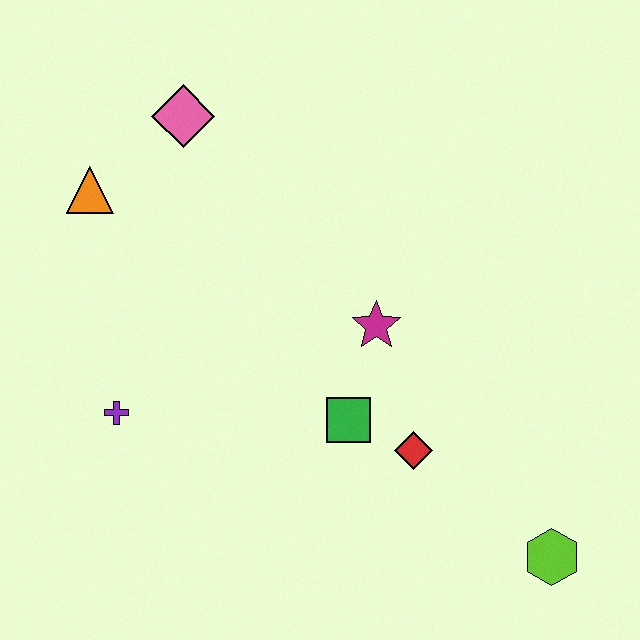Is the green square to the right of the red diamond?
No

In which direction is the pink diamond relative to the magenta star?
The pink diamond is above the magenta star.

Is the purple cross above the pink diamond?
No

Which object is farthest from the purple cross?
The lime hexagon is farthest from the purple cross.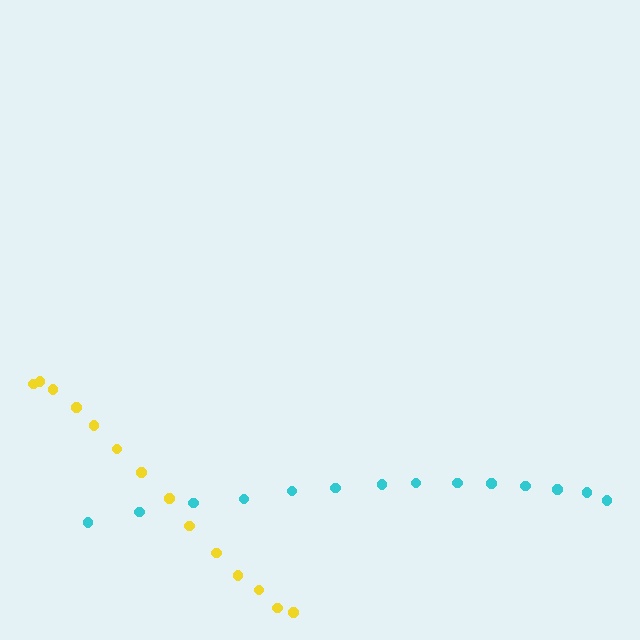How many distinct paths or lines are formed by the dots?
There are 2 distinct paths.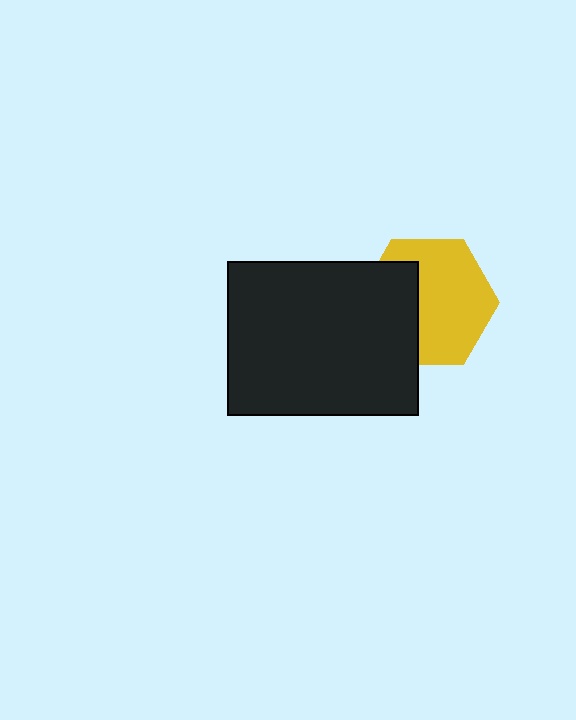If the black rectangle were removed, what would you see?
You would see the complete yellow hexagon.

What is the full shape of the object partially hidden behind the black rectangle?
The partially hidden object is a yellow hexagon.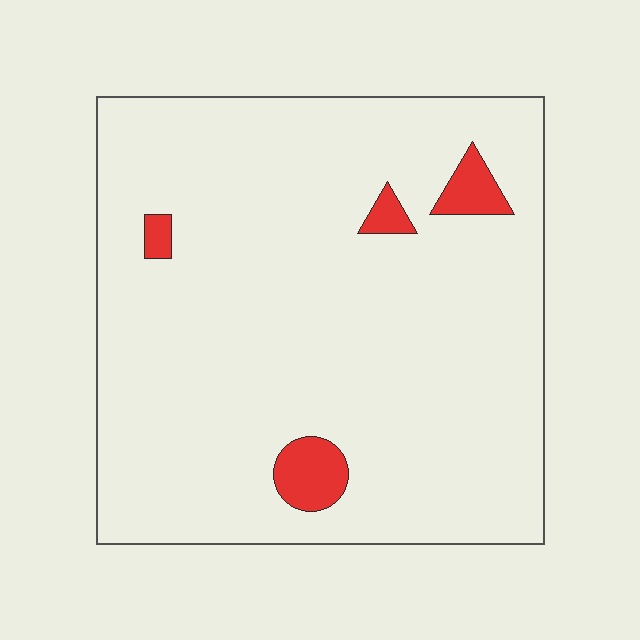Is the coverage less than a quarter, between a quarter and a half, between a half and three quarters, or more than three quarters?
Less than a quarter.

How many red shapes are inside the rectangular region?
4.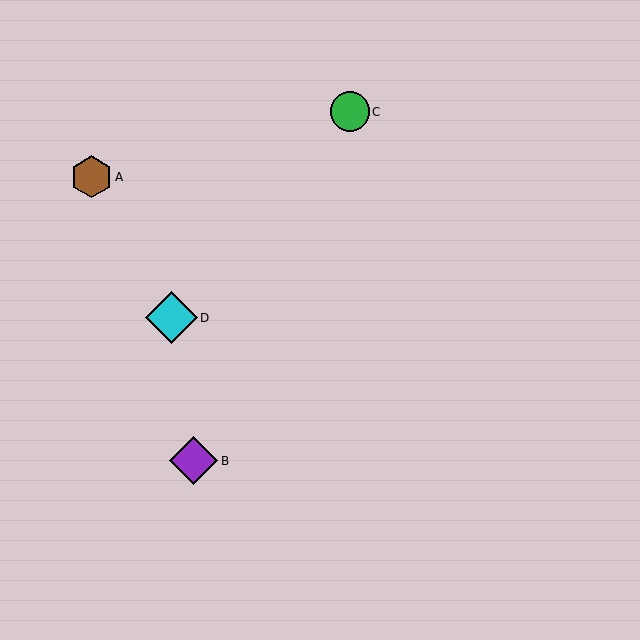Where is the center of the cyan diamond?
The center of the cyan diamond is at (171, 318).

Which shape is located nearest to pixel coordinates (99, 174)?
The brown hexagon (labeled A) at (92, 177) is nearest to that location.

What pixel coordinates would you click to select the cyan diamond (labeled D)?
Click at (171, 318) to select the cyan diamond D.